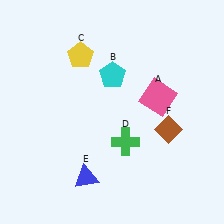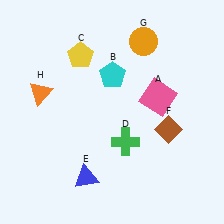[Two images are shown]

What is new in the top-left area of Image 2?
An orange triangle (H) was added in the top-left area of Image 2.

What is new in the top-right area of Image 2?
An orange circle (G) was added in the top-right area of Image 2.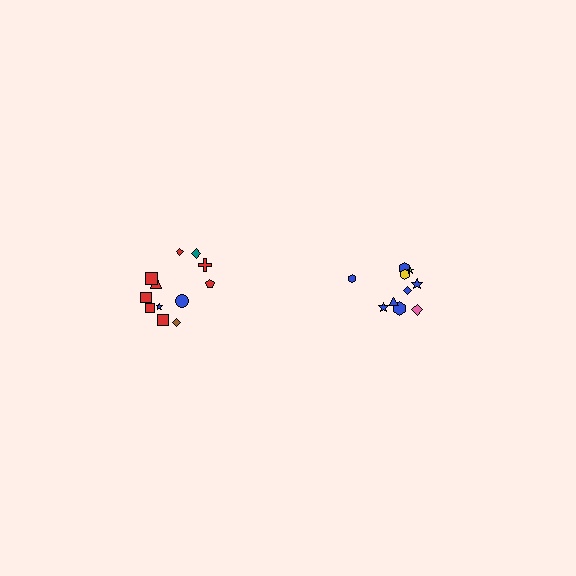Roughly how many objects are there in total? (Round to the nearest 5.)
Roughly 20 objects in total.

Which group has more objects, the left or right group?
The left group.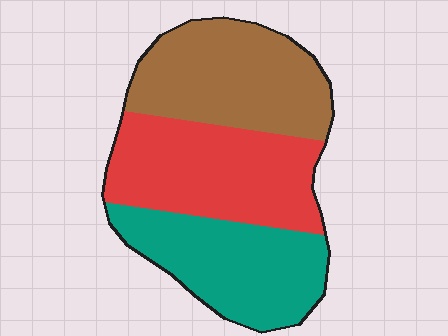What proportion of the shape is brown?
Brown covers 34% of the shape.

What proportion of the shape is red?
Red takes up between a quarter and a half of the shape.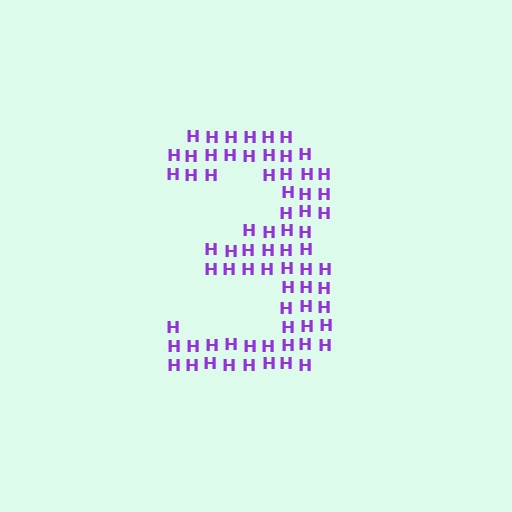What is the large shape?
The large shape is the digit 3.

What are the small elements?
The small elements are letter H's.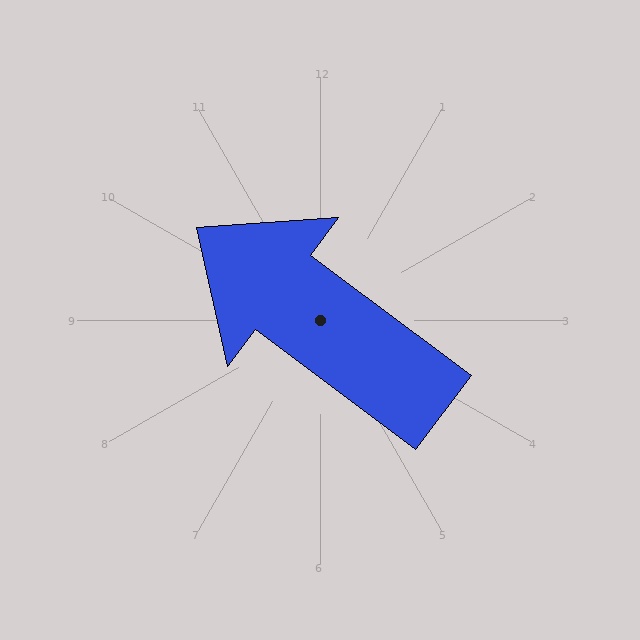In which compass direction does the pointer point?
Northwest.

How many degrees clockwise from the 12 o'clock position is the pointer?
Approximately 307 degrees.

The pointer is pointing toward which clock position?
Roughly 10 o'clock.